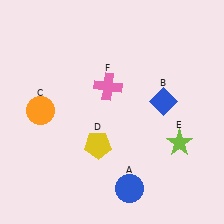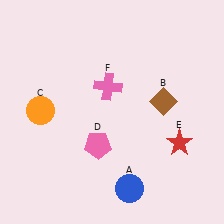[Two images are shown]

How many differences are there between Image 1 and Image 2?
There are 3 differences between the two images.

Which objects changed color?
B changed from blue to brown. D changed from yellow to pink. E changed from lime to red.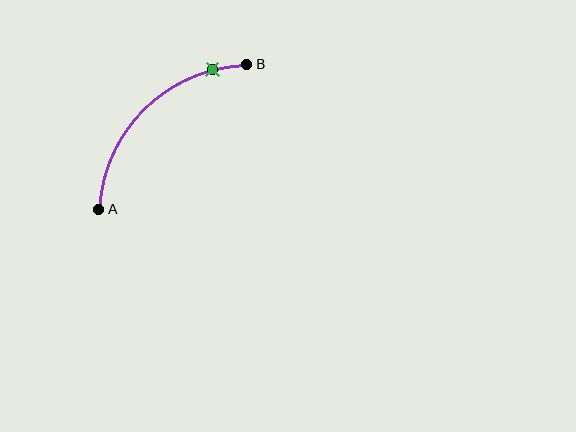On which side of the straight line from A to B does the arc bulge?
The arc bulges above and to the left of the straight line connecting A and B.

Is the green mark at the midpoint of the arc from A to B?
No. The green mark lies on the arc but is closer to endpoint B. The arc midpoint would be at the point on the curve equidistant along the arc from both A and B.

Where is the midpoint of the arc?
The arc midpoint is the point on the curve farthest from the straight line joining A and B. It sits above and to the left of that line.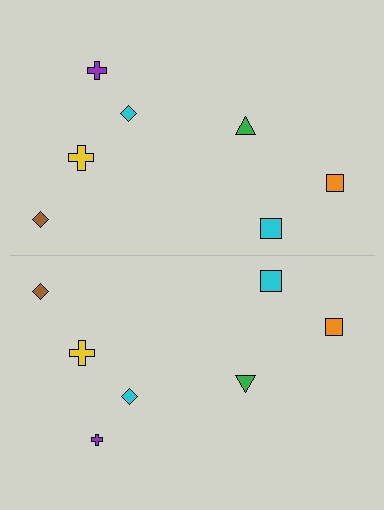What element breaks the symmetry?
The purple cross on the bottom side has a different size than its mirror counterpart.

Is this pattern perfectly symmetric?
No, the pattern is not perfectly symmetric. The purple cross on the bottom side has a different size than its mirror counterpart.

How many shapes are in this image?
There are 14 shapes in this image.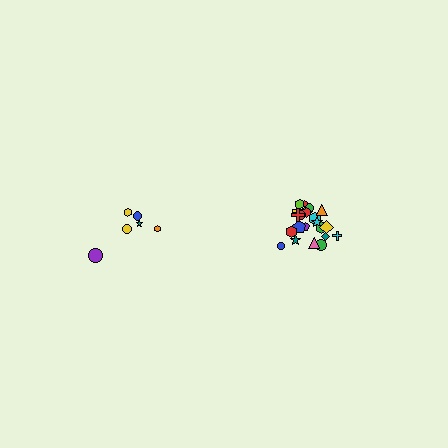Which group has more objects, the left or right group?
The right group.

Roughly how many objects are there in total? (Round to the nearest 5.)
Roughly 30 objects in total.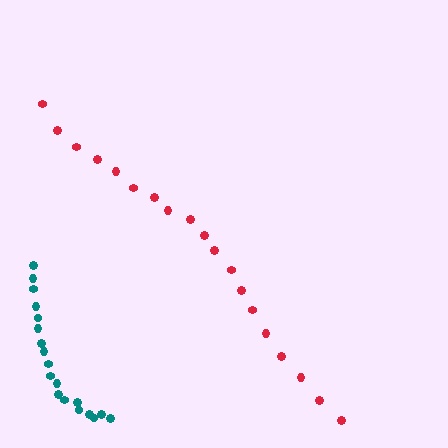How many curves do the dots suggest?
There are 2 distinct paths.